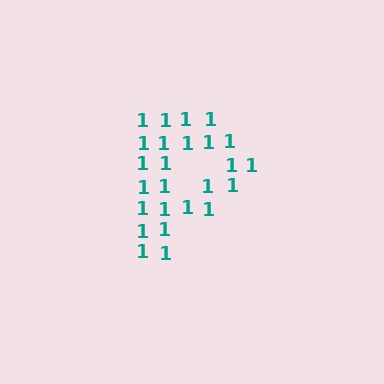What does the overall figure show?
The overall figure shows the letter P.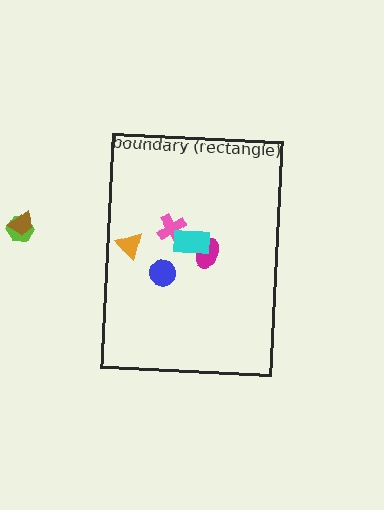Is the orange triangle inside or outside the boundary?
Inside.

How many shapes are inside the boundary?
5 inside, 2 outside.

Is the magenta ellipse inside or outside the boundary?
Inside.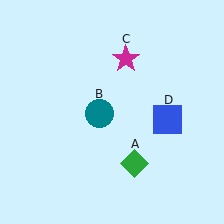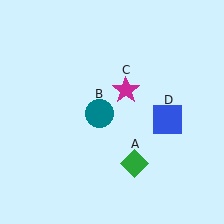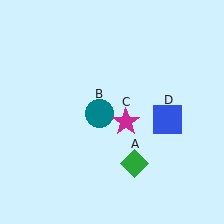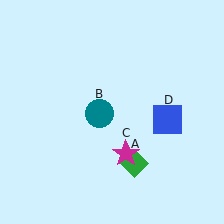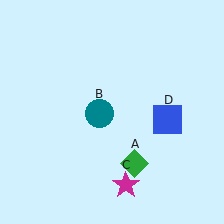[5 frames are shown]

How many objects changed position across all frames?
1 object changed position: magenta star (object C).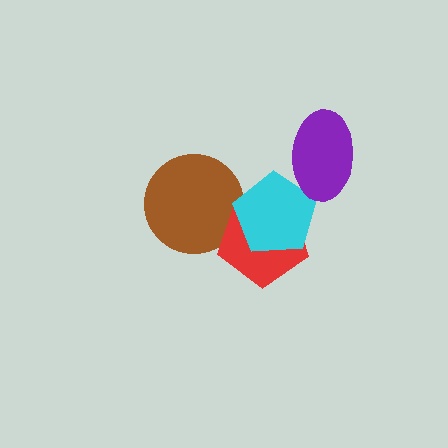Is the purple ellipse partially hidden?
No, no other shape covers it.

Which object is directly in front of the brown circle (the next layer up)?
The red pentagon is directly in front of the brown circle.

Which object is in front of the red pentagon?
The cyan pentagon is in front of the red pentagon.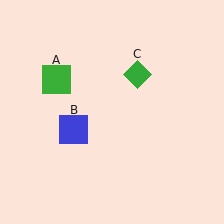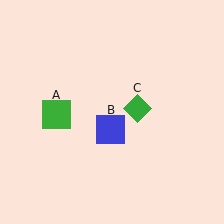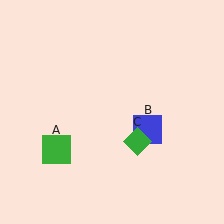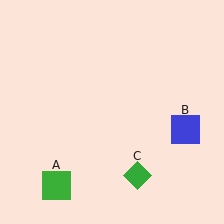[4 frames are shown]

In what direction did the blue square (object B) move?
The blue square (object B) moved right.